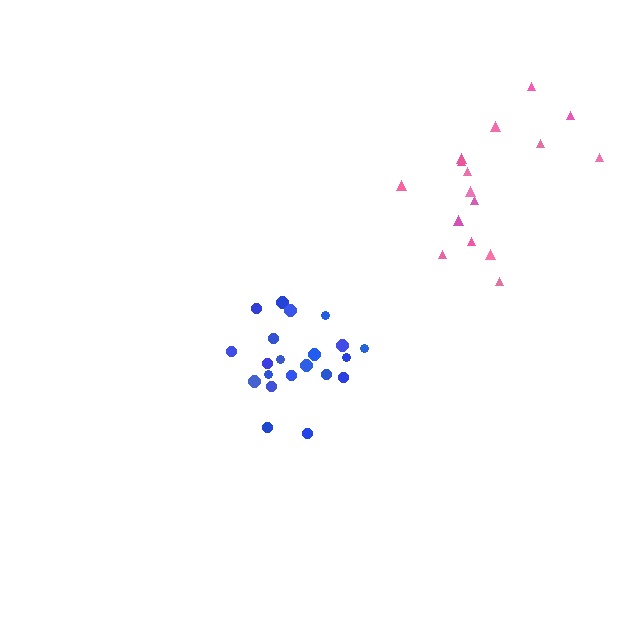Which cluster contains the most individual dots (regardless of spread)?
Blue (22).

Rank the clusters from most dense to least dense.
blue, pink.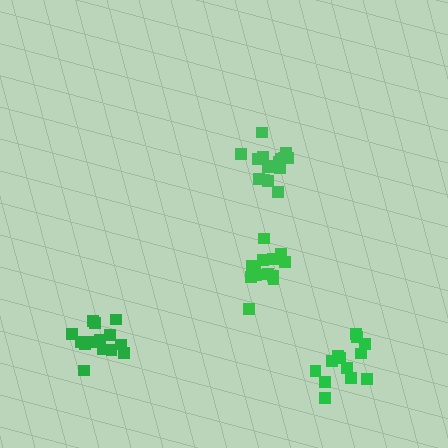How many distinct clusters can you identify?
There are 4 distinct clusters.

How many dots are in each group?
Group 1: 15 dots, Group 2: 17 dots, Group 3: 13 dots, Group 4: 13 dots (58 total).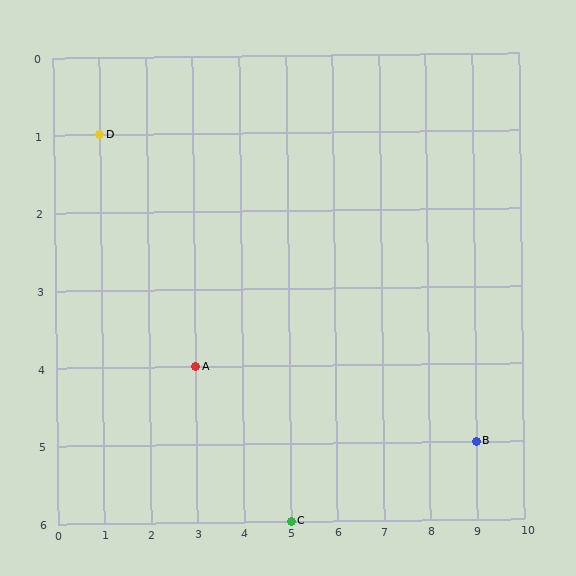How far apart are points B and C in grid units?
Points B and C are 4 columns and 1 row apart (about 4.1 grid units diagonally).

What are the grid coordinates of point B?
Point B is at grid coordinates (9, 5).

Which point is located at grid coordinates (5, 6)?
Point C is at (5, 6).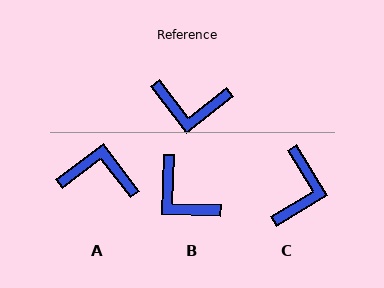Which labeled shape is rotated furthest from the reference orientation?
A, about 179 degrees away.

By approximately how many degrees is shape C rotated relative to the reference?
Approximately 83 degrees counter-clockwise.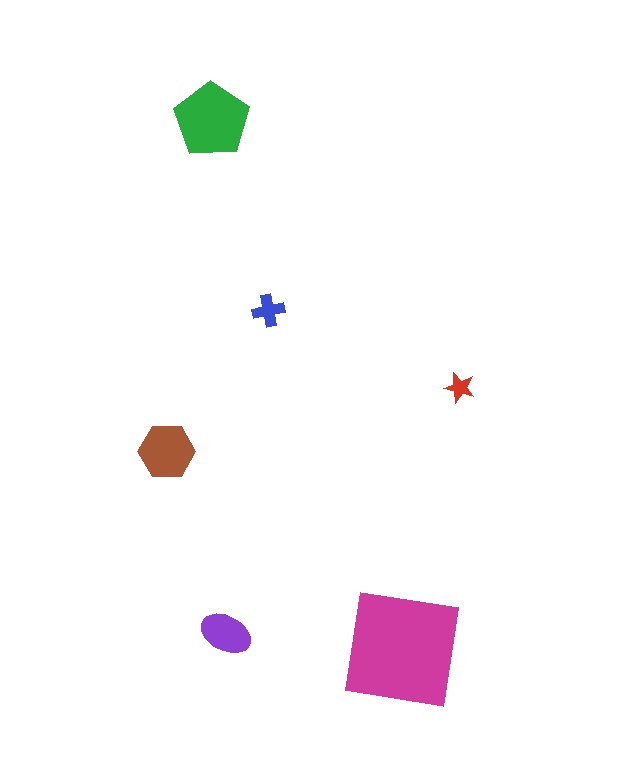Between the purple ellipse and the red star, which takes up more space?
The purple ellipse.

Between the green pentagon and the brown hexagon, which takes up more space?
The green pentagon.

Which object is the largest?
The magenta square.